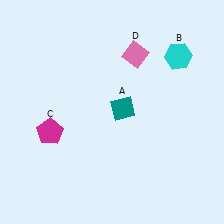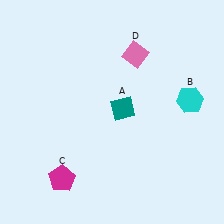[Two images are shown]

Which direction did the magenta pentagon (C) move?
The magenta pentagon (C) moved down.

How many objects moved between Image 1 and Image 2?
2 objects moved between the two images.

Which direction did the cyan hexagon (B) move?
The cyan hexagon (B) moved down.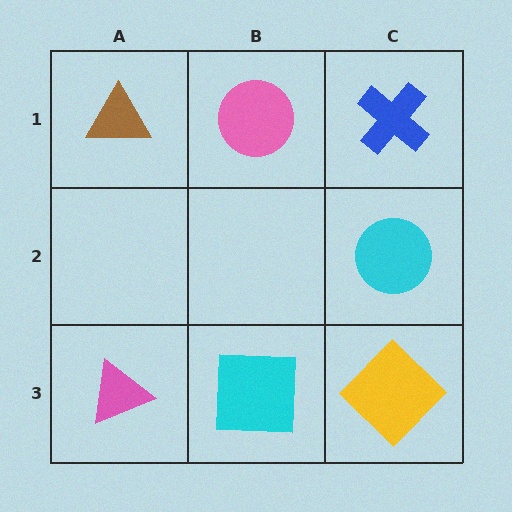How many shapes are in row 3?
3 shapes.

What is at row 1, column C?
A blue cross.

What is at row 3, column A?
A pink triangle.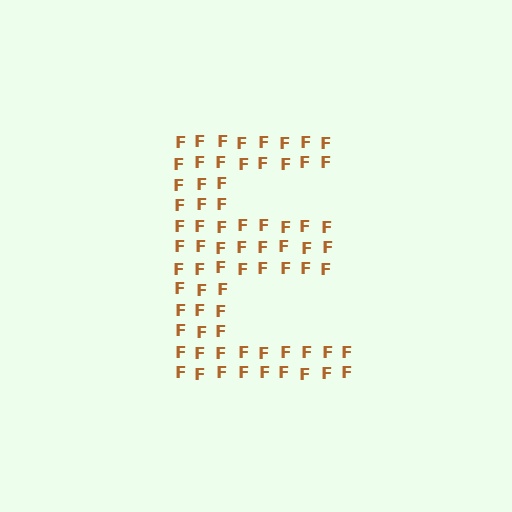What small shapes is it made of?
It is made of small letter F's.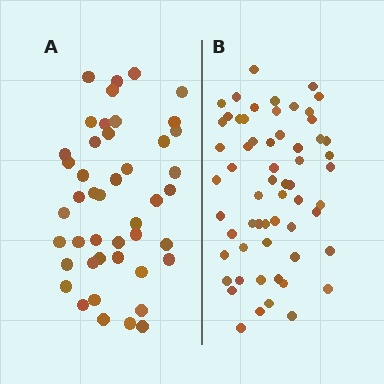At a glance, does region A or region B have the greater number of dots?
Region B (the right region) has more dots.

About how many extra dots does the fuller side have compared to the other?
Region B has approximately 15 more dots than region A.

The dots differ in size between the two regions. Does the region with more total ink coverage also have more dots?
No. Region A has more total ink coverage because its dots are larger, but region B actually contains more individual dots. Total area can be misleading — the number of items is what matters here.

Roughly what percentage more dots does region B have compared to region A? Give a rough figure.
About 35% more.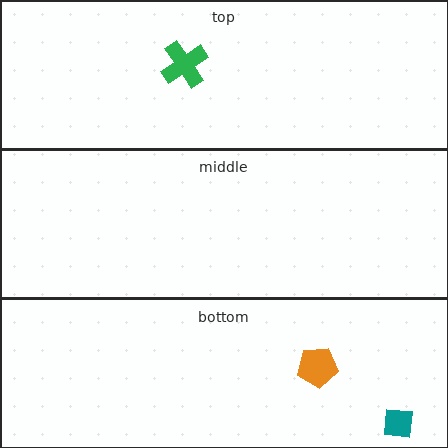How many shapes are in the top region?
1.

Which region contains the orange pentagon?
The bottom region.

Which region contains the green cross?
The top region.